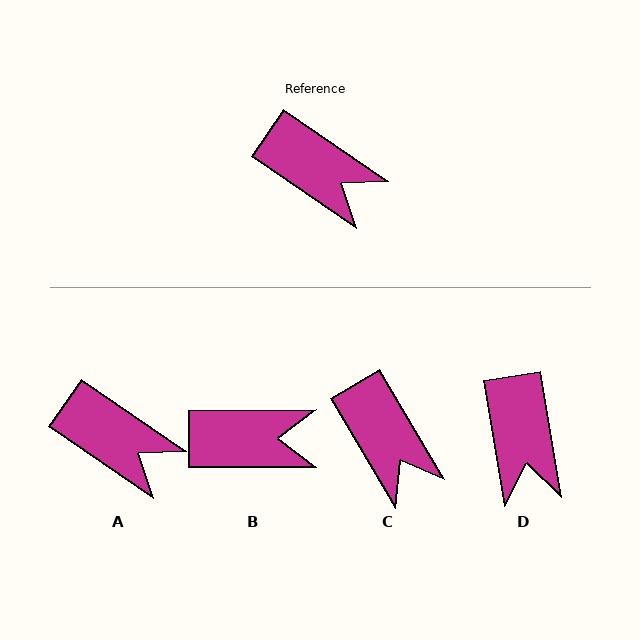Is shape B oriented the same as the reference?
No, it is off by about 35 degrees.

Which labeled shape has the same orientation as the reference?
A.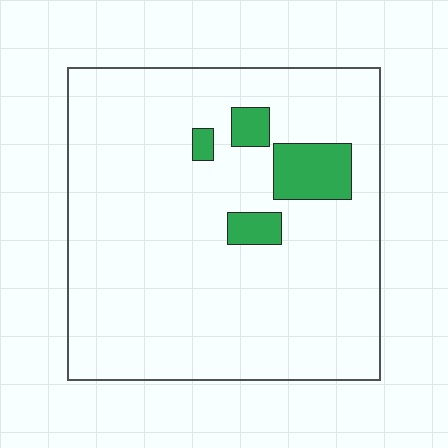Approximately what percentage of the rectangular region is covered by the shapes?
Approximately 10%.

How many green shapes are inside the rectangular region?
4.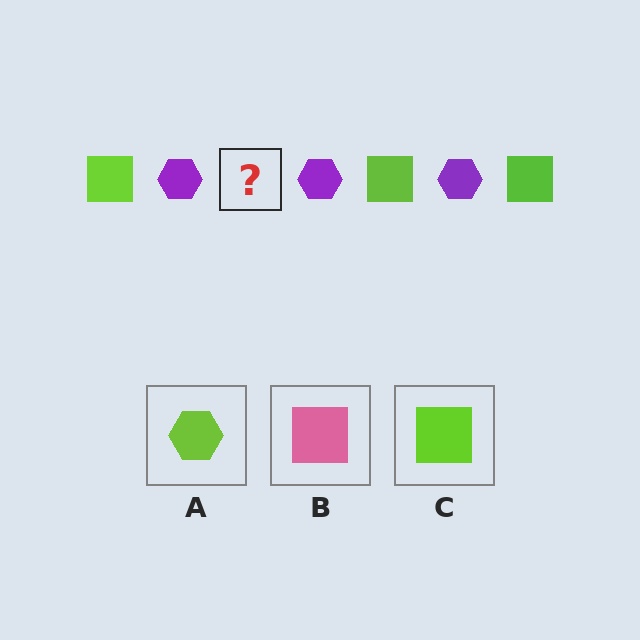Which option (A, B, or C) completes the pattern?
C.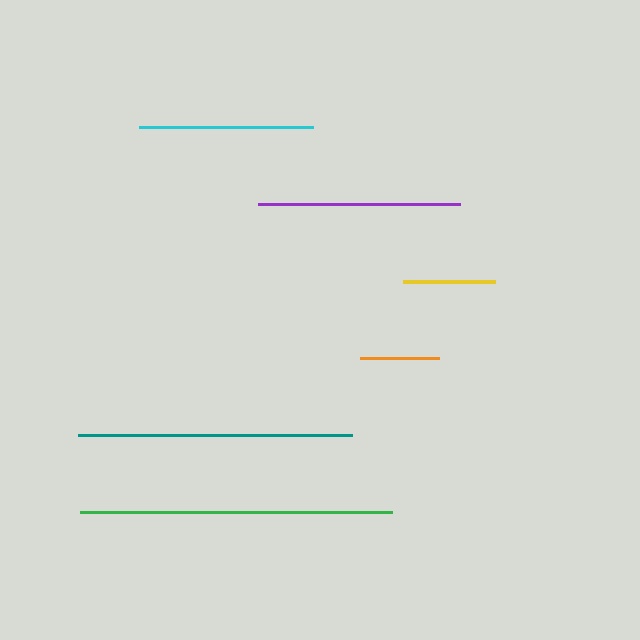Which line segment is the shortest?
The orange line is the shortest at approximately 79 pixels.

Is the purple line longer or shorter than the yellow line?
The purple line is longer than the yellow line.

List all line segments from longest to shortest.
From longest to shortest: green, teal, purple, cyan, yellow, orange.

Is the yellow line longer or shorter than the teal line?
The teal line is longer than the yellow line.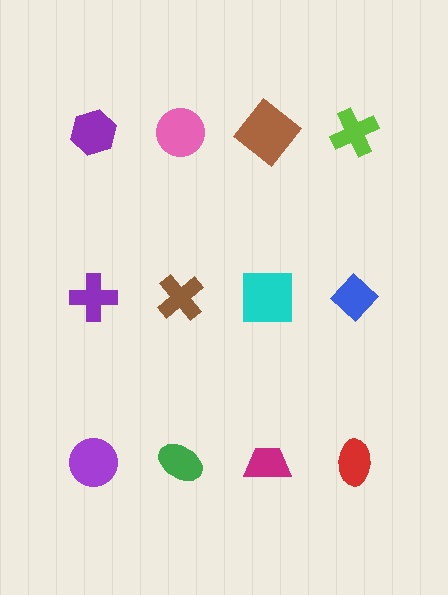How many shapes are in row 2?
4 shapes.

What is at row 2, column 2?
A brown cross.